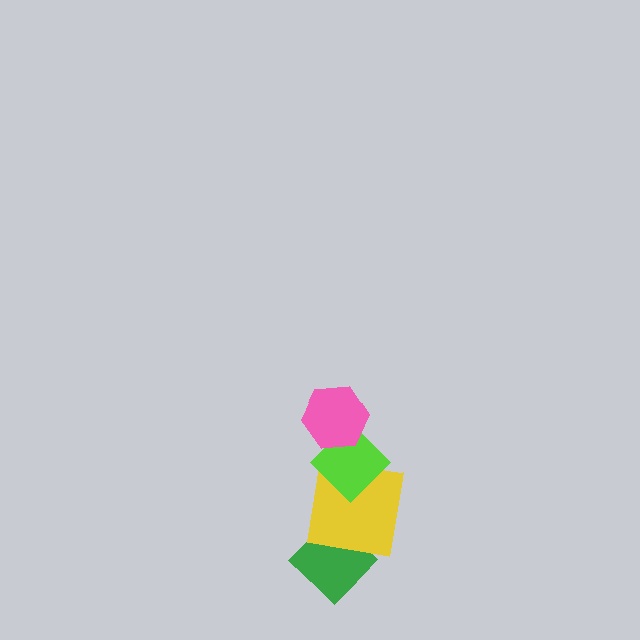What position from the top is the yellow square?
The yellow square is 3rd from the top.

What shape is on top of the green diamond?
The yellow square is on top of the green diamond.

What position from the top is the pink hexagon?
The pink hexagon is 1st from the top.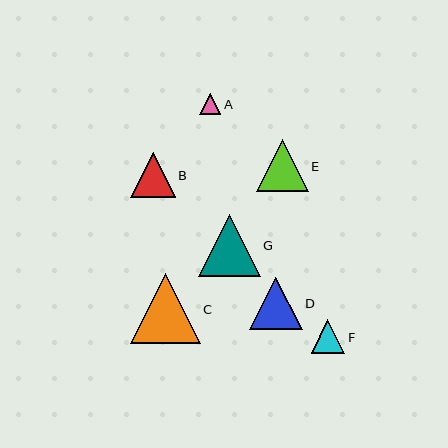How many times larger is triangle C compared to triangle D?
Triangle C is approximately 1.3 times the size of triangle D.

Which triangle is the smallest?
Triangle A is the smallest with a size of approximately 21 pixels.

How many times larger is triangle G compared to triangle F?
Triangle G is approximately 1.9 times the size of triangle F.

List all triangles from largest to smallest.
From largest to smallest: C, G, D, E, B, F, A.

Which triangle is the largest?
Triangle C is the largest with a size of approximately 70 pixels.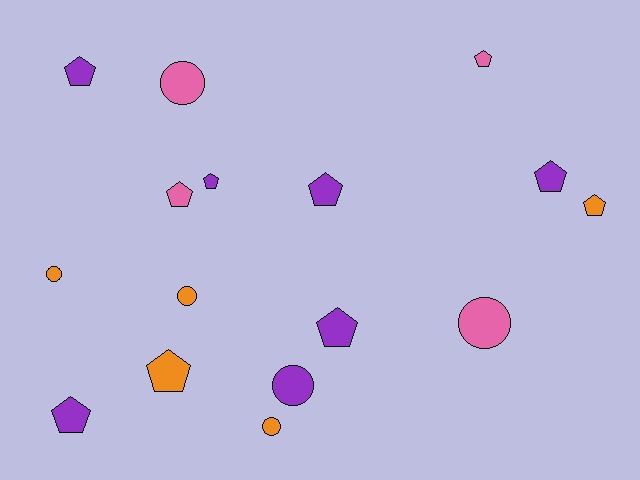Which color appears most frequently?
Purple, with 7 objects.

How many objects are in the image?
There are 16 objects.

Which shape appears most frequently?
Pentagon, with 10 objects.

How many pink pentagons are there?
There are 2 pink pentagons.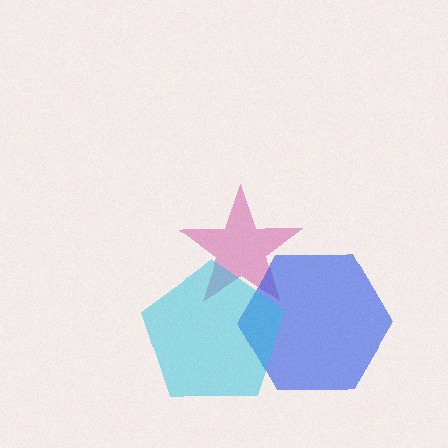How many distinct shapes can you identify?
There are 3 distinct shapes: a magenta star, a blue hexagon, a cyan pentagon.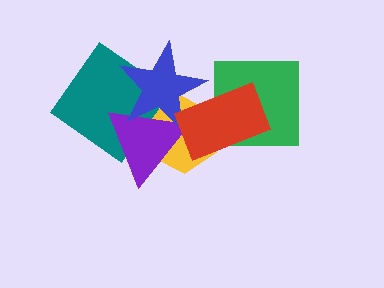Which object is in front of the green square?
The red rectangle is in front of the green square.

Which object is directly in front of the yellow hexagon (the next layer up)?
The purple triangle is directly in front of the yellow hexagon.